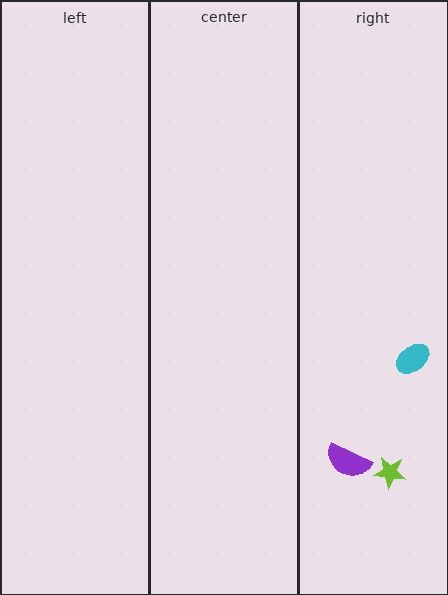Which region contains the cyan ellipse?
The right region.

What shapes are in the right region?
The purple semicircle, the lime star, the cyan ellipse.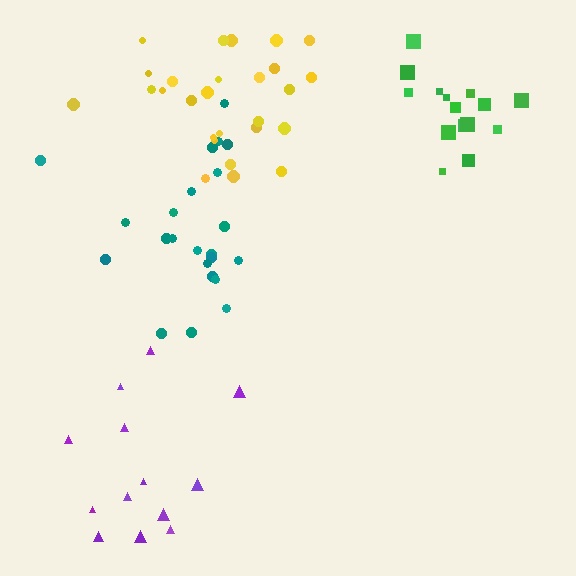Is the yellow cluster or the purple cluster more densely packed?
Yellow.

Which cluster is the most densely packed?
Green.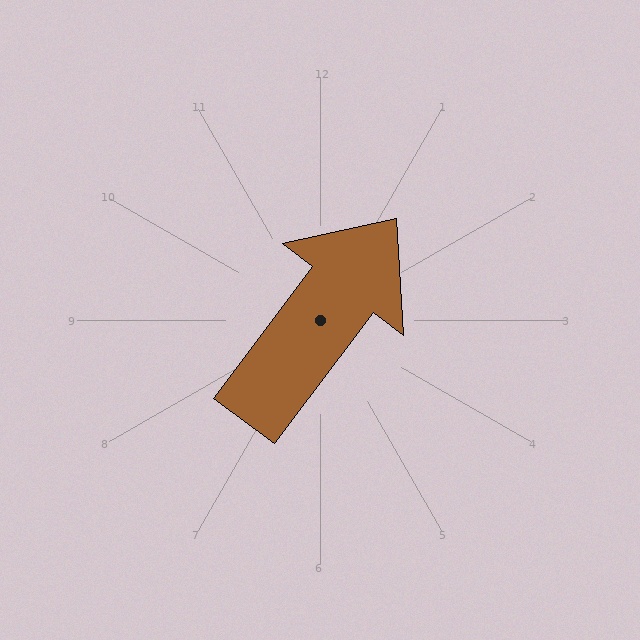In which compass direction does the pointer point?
Northeast.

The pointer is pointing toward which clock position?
Roughly 1 o'clock.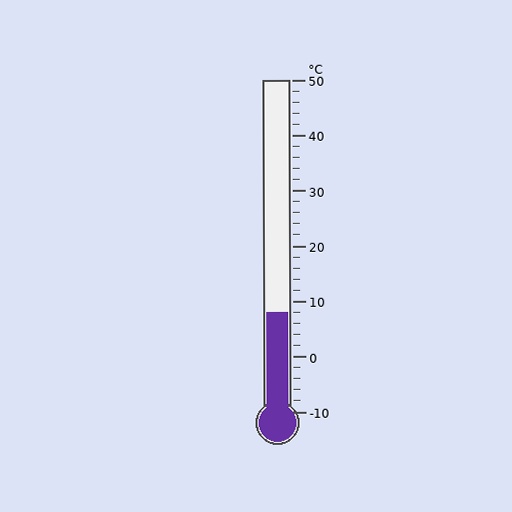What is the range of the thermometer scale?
The thermometer scale ranges from -10°C to 50°C.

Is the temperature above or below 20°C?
The temperature is below 20°C.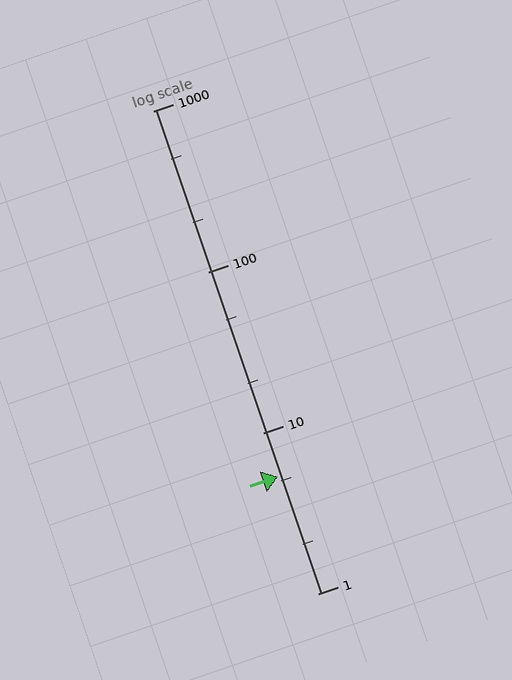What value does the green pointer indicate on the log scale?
The pointer indicates approximately 5.3.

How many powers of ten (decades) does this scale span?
The scale spans 3 decades, from 1 to 1000.